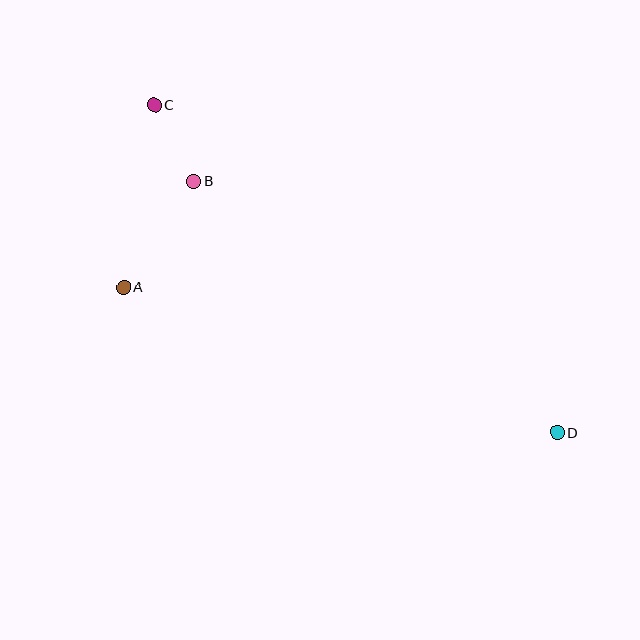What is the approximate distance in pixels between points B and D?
The distance between B and D is approximately 442 pixels.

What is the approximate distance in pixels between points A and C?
The distance between A and C is approximately 185 pixels.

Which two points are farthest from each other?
Points C and D are farthest from each other.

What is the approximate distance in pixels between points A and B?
The distance between A and B is approximately 127 pixels.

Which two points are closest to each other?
Points B and C are closest to each other.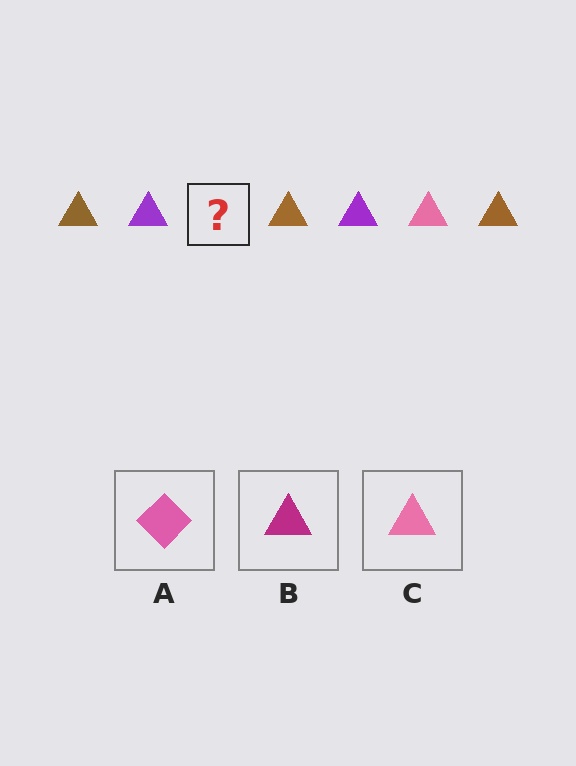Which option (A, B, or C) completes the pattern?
C.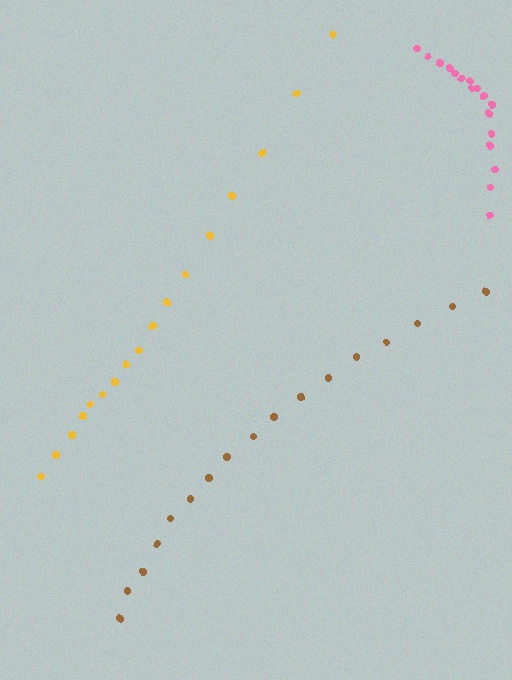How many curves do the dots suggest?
There are 3 distinct paths.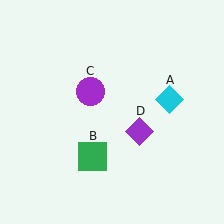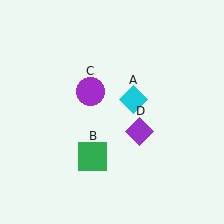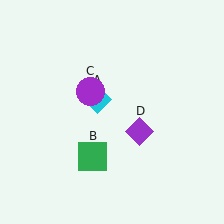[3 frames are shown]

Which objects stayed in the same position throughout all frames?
Green square (object B) and purple circle (object C) and purple diamond (object D) remained stationary.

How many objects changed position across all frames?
1 object changed position: cyan diamond (object A).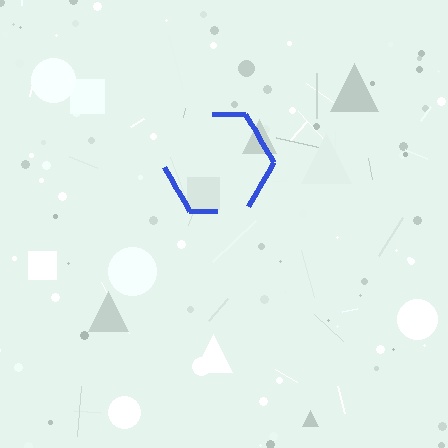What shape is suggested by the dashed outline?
The dashed outline suggests a hexagon.